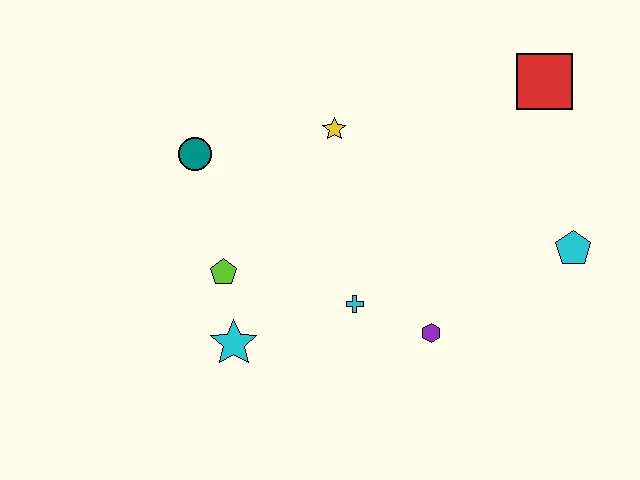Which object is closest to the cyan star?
The lime pentagon is closest to the cyan star.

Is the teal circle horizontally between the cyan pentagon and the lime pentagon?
No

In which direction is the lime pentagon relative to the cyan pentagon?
The lime pentagon is to the left of the cyan pentagon.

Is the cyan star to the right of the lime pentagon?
Yes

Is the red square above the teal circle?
Yes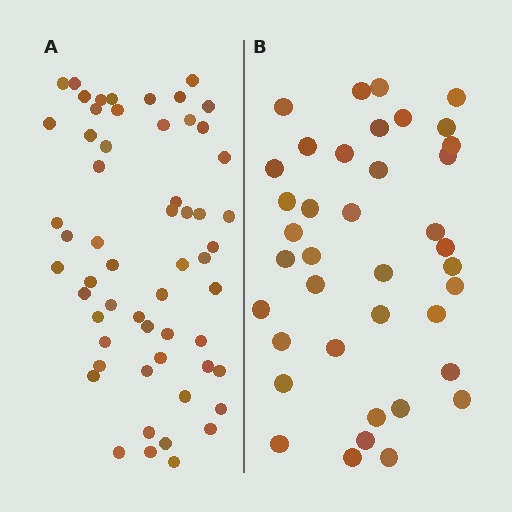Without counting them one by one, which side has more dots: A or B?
Region A (the left region) has more dots.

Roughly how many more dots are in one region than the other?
Region A has approximately 20 more dots than region B.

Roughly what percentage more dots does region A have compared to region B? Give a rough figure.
About 45% more.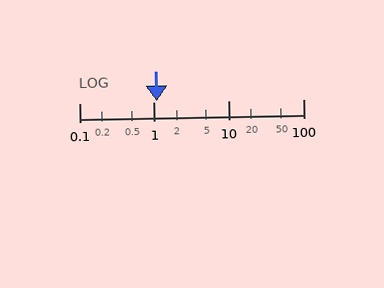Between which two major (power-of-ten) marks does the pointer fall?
The pointer is between 1 and 10.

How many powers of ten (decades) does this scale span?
The scale spans 3 decades, from 0.1 to 100.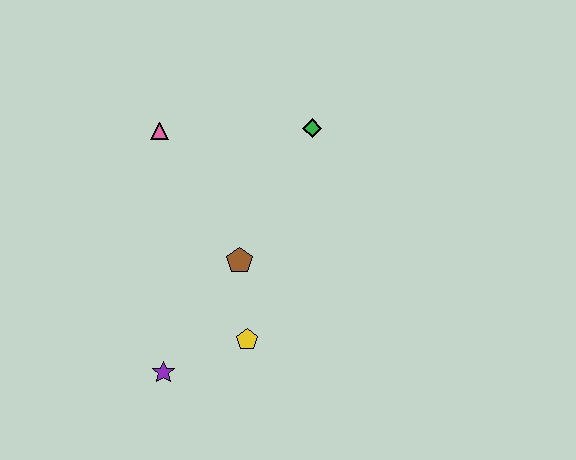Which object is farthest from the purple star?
The green diamond is farthest from the purple star.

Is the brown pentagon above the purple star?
Yes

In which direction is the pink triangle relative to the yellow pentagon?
The pink triangle is above the yellow pentagon.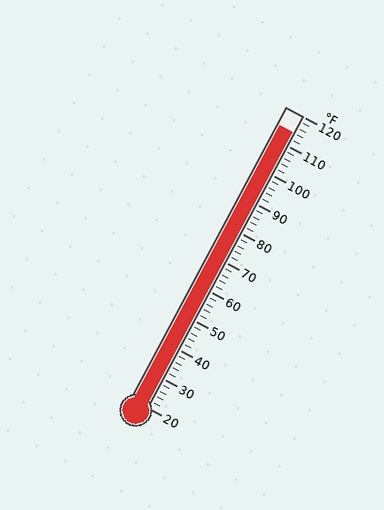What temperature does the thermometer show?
The thermometer shows approximately 114°F.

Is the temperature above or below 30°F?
The temperature is above 30°F.